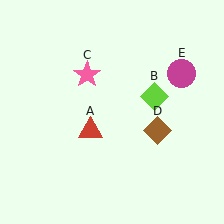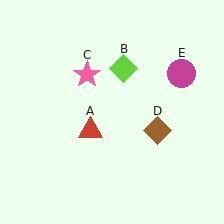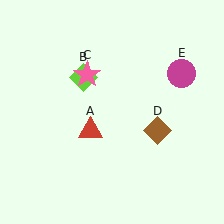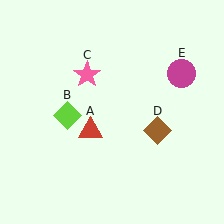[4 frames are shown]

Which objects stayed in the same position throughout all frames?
Red triangle (object A) and pink star (object C) and brown diamond (object D) and magenta circle (object E) remained stationary.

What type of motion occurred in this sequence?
The lime diamond (object B) rotated counterclockwise around the center of the scene.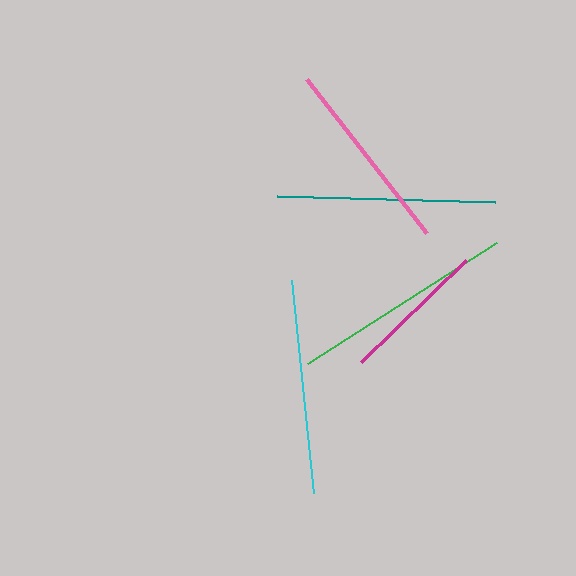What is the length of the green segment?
The green segment is approximately 225 pixels long.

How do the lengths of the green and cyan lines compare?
The green and cyan lines are approximately the same length.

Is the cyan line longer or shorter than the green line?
The green line is longer than the cyan line.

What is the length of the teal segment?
The teal segment is approximately 218 pixels long.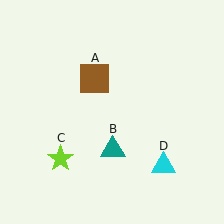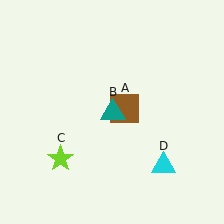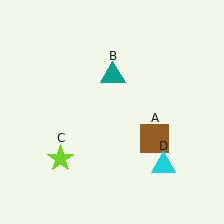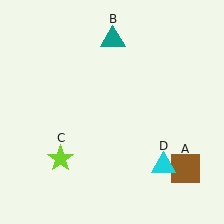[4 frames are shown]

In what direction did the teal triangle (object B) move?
The teal triangle (object B) moved up.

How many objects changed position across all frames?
2 objects changed position: brown square (object A), teal triangle (object B).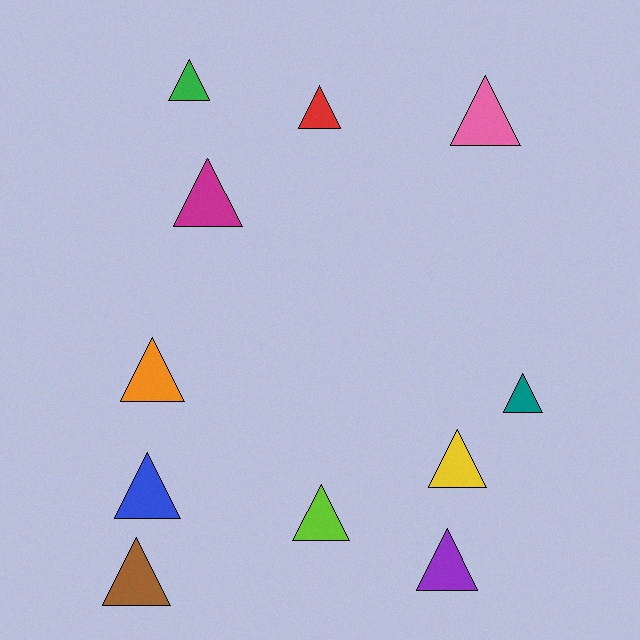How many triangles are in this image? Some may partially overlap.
There are 11 triangles.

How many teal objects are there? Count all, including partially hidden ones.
There is 1 teal object.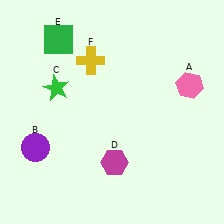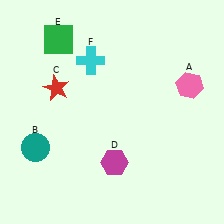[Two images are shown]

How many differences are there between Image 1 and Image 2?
There are 3 differences between the two images.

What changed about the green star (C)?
In Image 1, C is green. In Image 2, it changed to red.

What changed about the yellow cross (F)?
In Image 1, F is yellow. In Image 2, it changed to cyan.